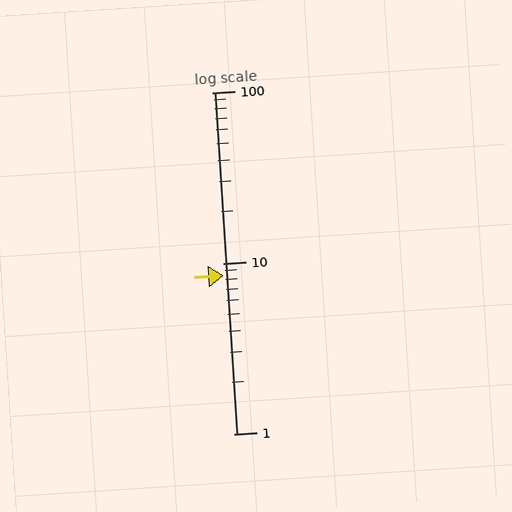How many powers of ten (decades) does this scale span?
The scale spans 2 decades, from 1 to 100.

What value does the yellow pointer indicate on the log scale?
The pointer indicates approximately 8.4.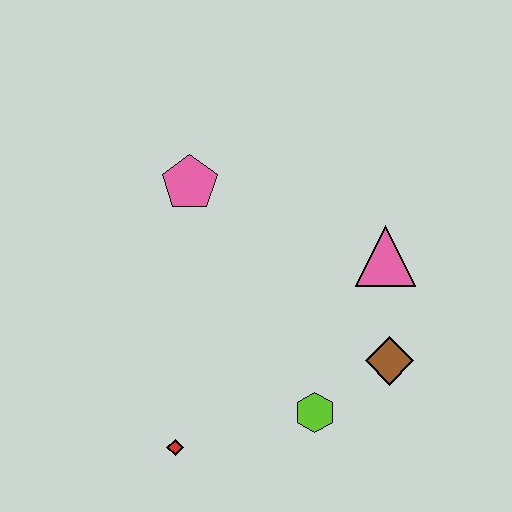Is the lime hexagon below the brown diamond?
Yes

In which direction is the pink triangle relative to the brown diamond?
The pink triangle is above the brown diamond.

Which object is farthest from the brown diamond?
The pink pentagon is farthest from the brown diamond.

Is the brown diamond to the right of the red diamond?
Yes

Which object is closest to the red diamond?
The lime hexagon is closest to the red diamond.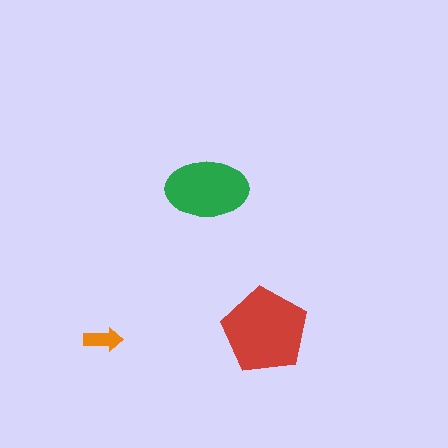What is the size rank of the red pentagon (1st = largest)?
1st.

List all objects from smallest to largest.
The orange arrow, the green ellipse, the red pentagon.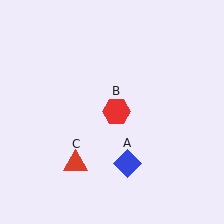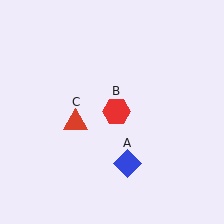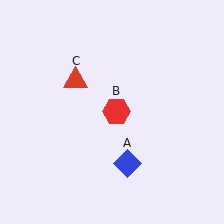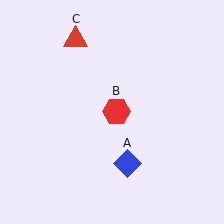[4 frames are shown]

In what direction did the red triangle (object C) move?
The red triangle (object C) moved up.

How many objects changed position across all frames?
1 object changed position: red triangle (object C).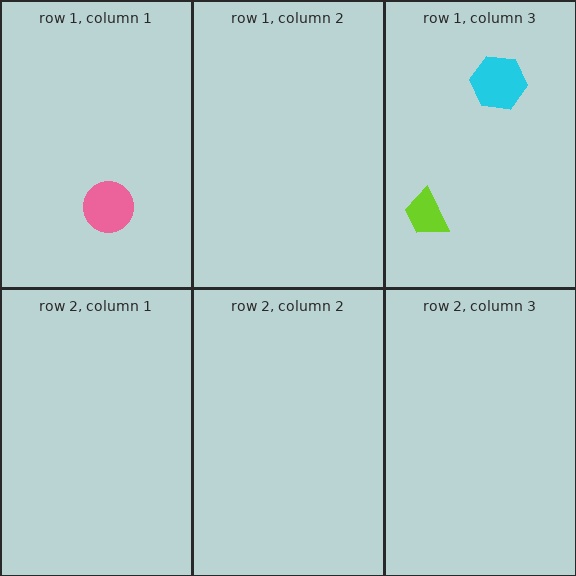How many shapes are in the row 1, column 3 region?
2.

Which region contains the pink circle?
The row 1, column 1 region.